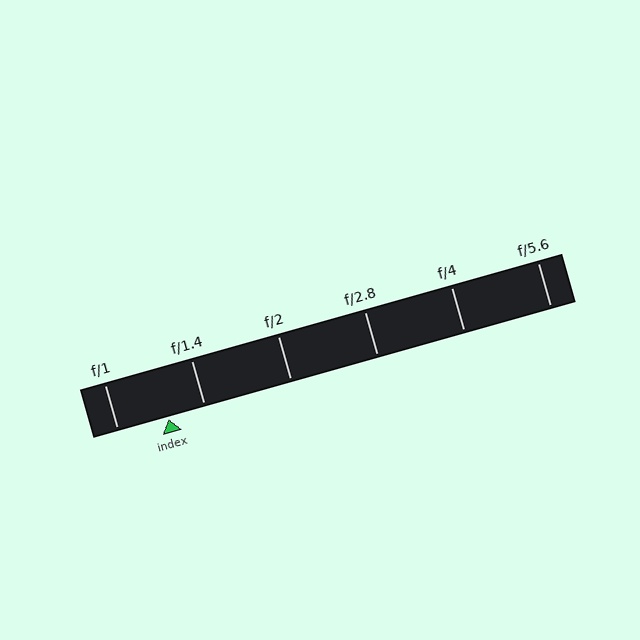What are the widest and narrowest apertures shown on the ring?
The widest aperture shown is f/1 and the narrowest is f/5.6.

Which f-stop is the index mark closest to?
The index mark is closest to f/1.4.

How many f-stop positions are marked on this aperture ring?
There are 6 f-stop positions marked.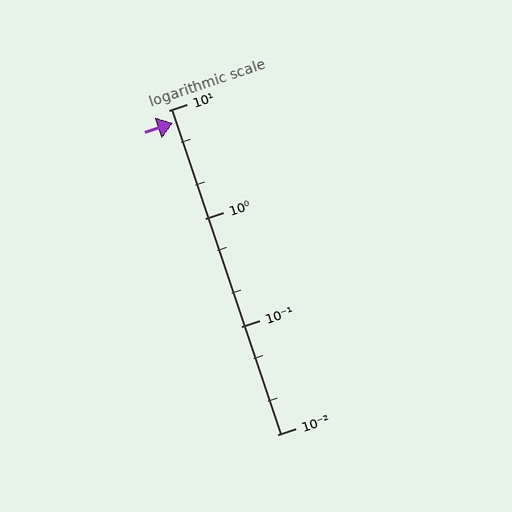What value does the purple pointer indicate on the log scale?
The pointer indicates approximately 7.6.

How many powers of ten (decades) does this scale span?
The scale spans 3 decades, from 0.01 to 10.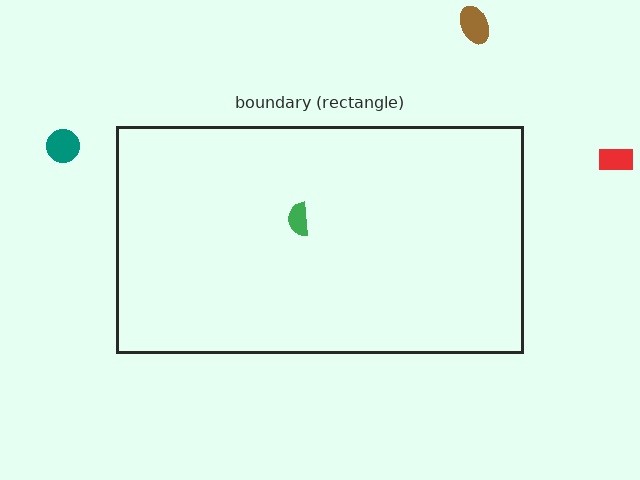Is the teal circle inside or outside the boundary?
Outside.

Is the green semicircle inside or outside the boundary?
Inside.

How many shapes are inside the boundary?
1 inside, 3 outside.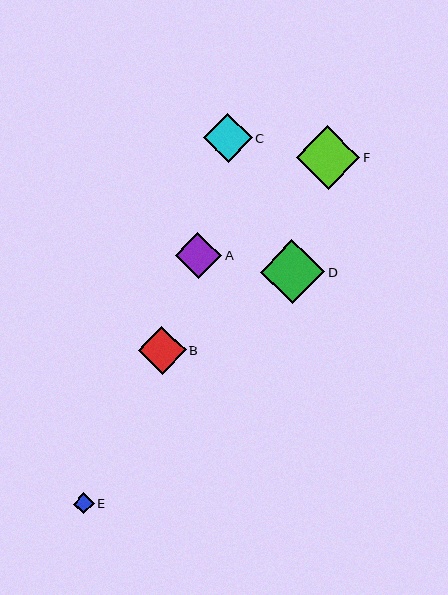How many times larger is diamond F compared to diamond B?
Diamond F is approximately 1.3 times the size of diamond B.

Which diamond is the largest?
Diamond D is the largest with a size of approximately 64 pixels.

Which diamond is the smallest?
Diamond E is the smallest with a size of approximately 21 pixels.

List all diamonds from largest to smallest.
From largest to smallest: D, F, C, B, A, E.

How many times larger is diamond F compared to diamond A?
Diamond F is approximately 1.4 times the size of diamond A.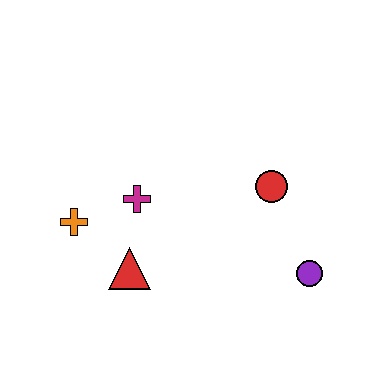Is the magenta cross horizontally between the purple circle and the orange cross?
Yes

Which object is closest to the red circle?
The purple circle is closest to the red circle.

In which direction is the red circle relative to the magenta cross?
The red circle is to the right of the magenta cross.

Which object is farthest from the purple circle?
The orange cross is farthest from the purple circle.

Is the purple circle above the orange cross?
No